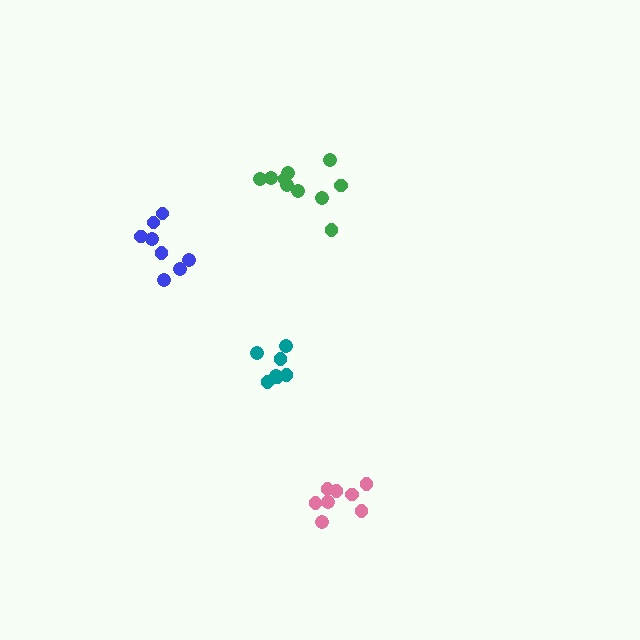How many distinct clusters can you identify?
There are 4 distinct clusters.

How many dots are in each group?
Group 1: 8 dots, Group 2: 10 dots, Group 3: 7 dots, Group 4: 8 dots (33 total).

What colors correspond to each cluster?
The clusters are colored: pink, green, teal, blue.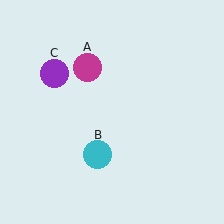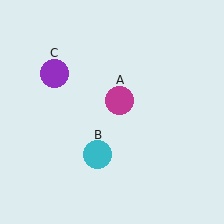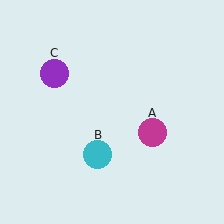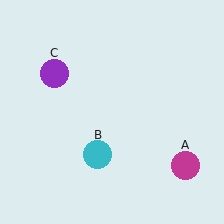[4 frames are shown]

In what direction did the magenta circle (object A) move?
The magenta circle (object A) moved down and to the right.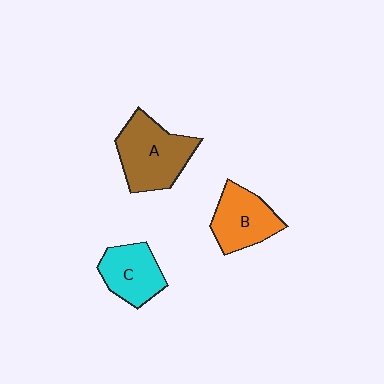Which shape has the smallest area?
Shape C (cyan).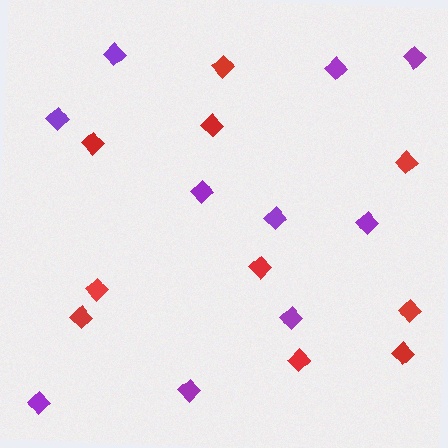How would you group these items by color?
There are 2 groups: one group of purple diamonds (10) and one group of red diamonds (10).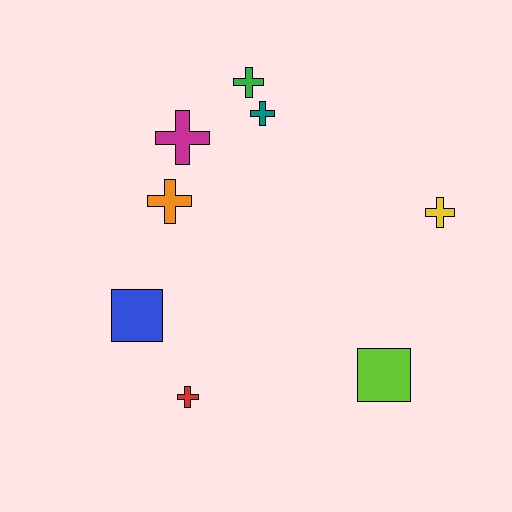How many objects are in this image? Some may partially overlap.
There are 8 objects.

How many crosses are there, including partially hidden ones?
There are 6 crosses.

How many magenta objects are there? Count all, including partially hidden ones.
There is 1 magenta object.